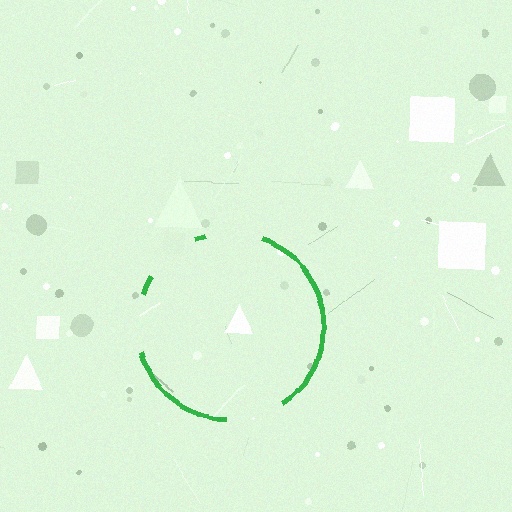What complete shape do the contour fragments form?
The contour fragments form a circle.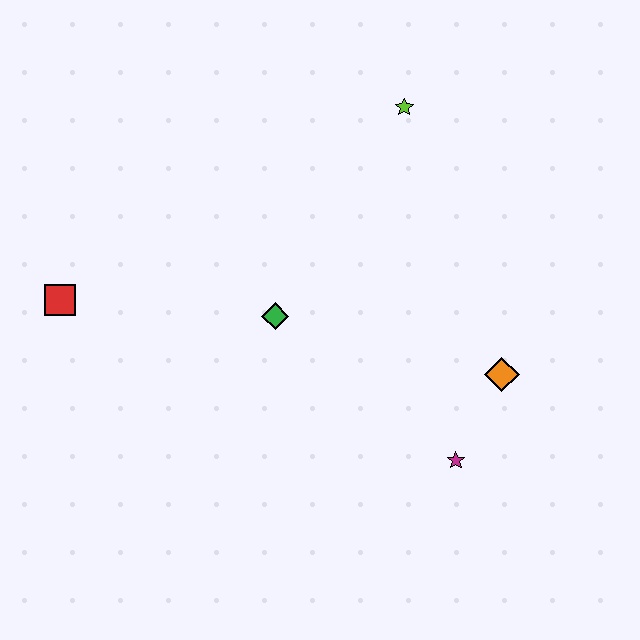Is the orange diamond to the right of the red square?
Yes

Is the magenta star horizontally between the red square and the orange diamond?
Yes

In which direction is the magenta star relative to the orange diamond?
The magenta star is below the orange diamond.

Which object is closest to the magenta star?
The orange diamond is closest to the magenta star.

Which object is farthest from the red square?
The orange diamond is farthest from the red square.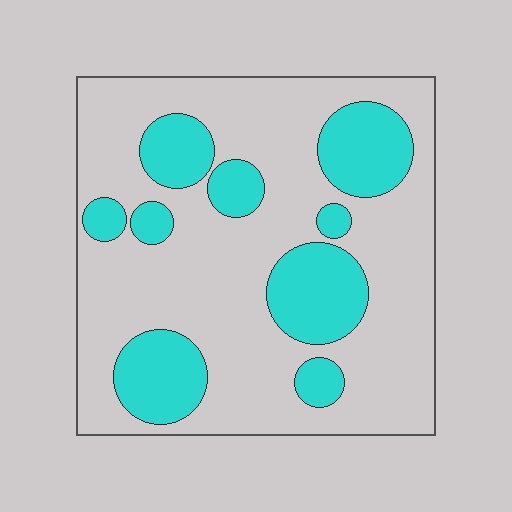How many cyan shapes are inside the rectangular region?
9.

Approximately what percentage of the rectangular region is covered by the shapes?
Approximately 30%.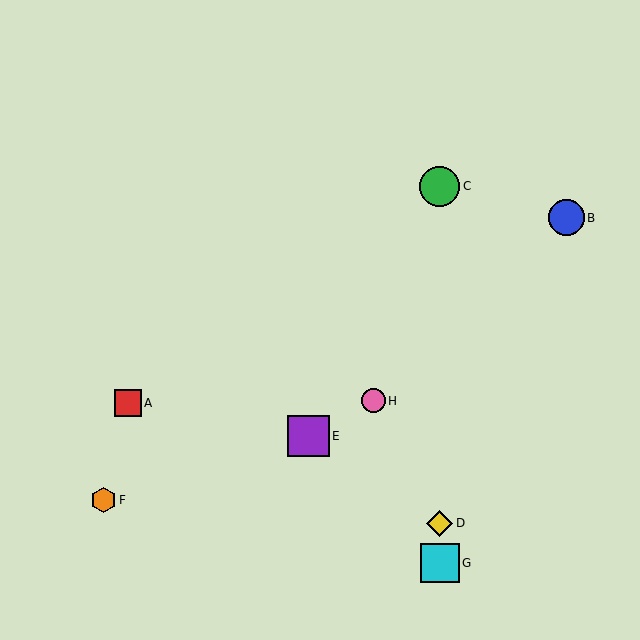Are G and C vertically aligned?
Yes, both are at x≈440.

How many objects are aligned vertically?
3 objects (C, D, G) are aligned vertically.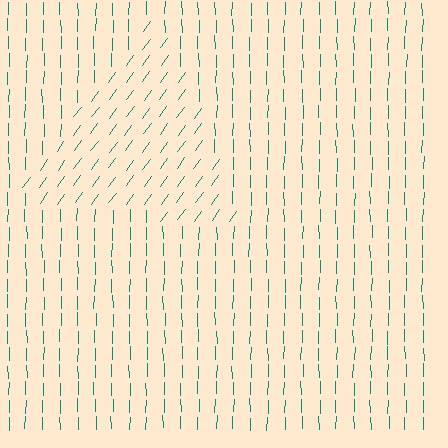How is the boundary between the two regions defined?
The boundary is defined purely by a change in line orientation (approximately 35 degrees difference). All lines are the same color and thickness.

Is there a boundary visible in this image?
Yes, there is a texture boundary formed by a change in line orientation.